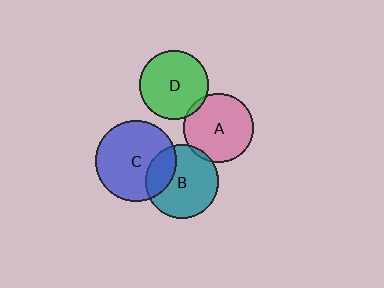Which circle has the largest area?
Circle C (blue).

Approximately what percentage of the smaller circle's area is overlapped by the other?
Approximately 5%.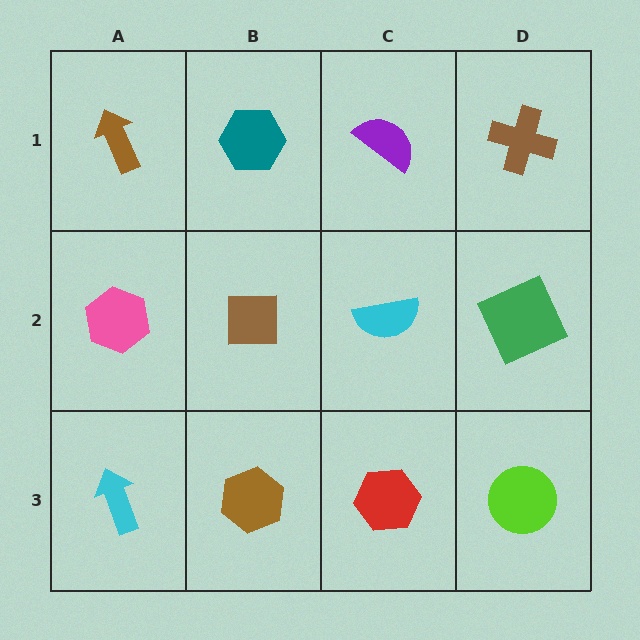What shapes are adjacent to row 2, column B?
A teal hexagon (row 1, column B), a brown hexagon (row 3, column B), a pink hexagon (row 2, column A), a cyan semicircle (row 2, column C).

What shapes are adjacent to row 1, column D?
A green square (row 2, column D), a purple semicircle (row 1, column C).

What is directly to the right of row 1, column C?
A brown cross.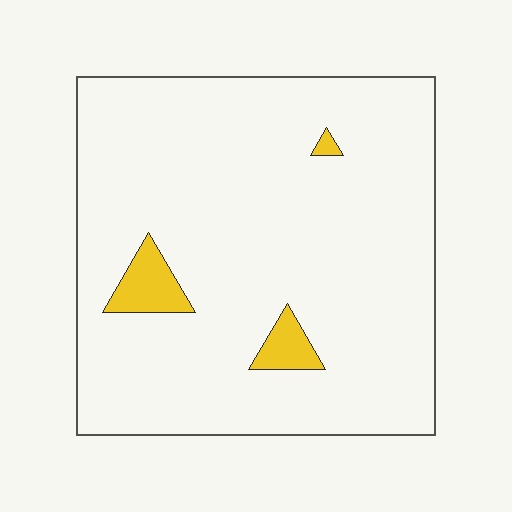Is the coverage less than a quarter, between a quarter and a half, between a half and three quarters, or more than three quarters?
Less than a quarter.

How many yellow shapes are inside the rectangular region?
3.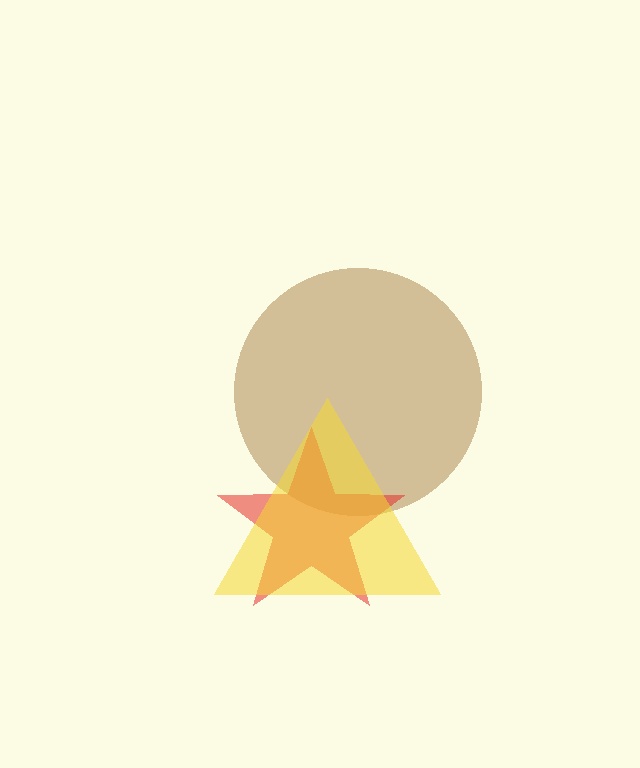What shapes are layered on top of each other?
The layered shapes are: a brown circle, a red star, a yellow triangle.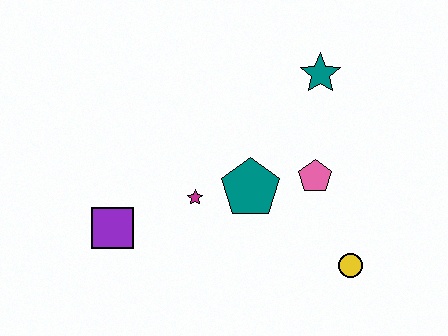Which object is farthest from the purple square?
The teal star is farthest from the purple square.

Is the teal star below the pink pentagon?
No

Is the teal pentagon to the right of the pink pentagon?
No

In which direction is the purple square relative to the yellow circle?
The purple square is to the left of the yellow circle.